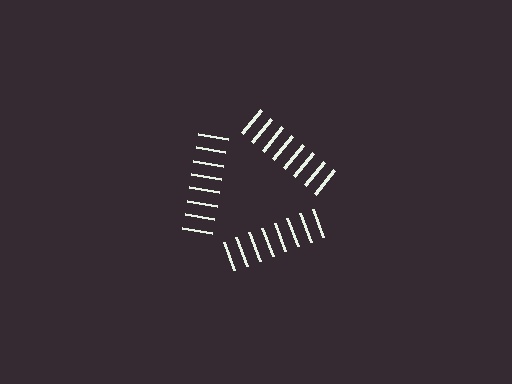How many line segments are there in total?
24 — 8 along each of the 3 edges.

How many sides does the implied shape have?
3 sides — the line-ends trace a triangle.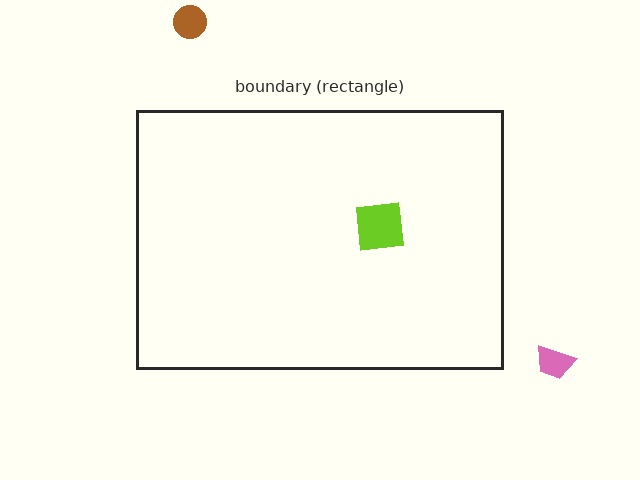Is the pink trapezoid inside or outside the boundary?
Outside.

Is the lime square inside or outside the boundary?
Inside.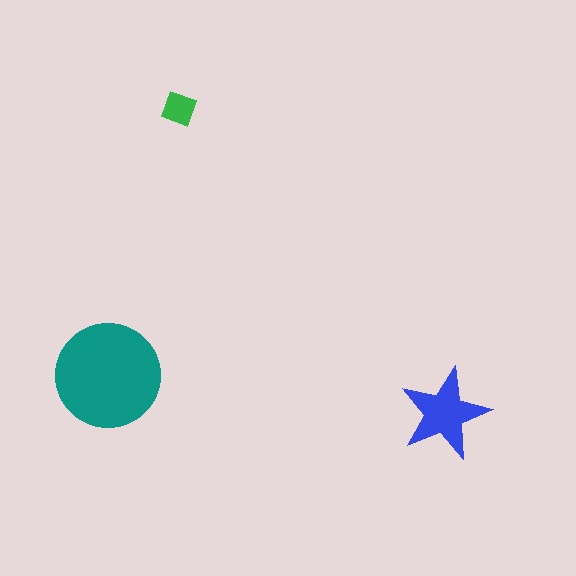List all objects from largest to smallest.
The teal circle, the blue star, the green square.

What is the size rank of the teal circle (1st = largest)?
1st.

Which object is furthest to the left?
The teal circle is leftmost.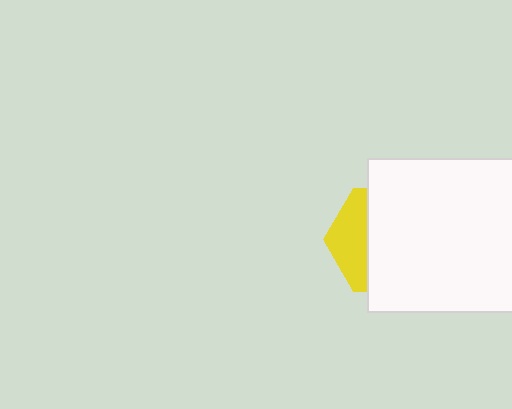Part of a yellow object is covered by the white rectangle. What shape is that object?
It is a hexagon.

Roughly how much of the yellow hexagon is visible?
A small part of it is visible (roughly 33%).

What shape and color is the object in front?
The object in front is a white rectangle.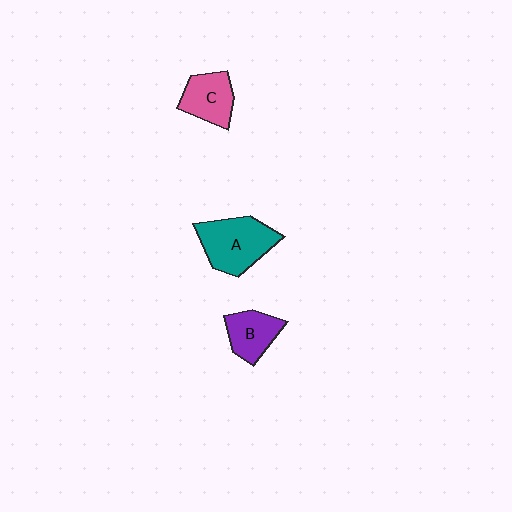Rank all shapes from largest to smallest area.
From largest to smallest: A (teal), C (pink), B (purple).